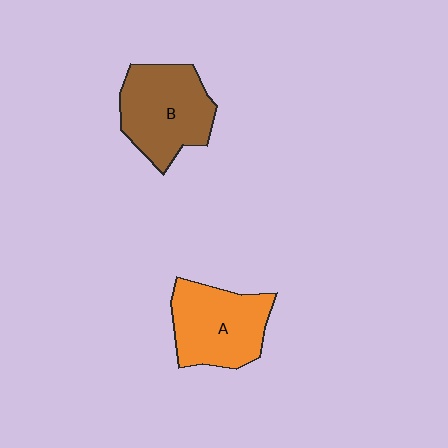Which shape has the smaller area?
Shape A (orange).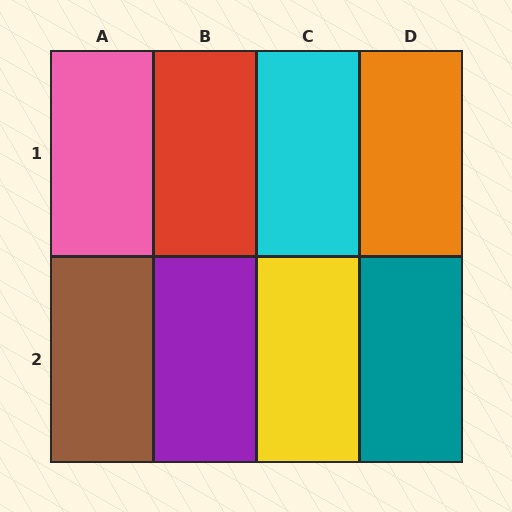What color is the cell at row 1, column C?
Cyan.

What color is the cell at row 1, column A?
Pink.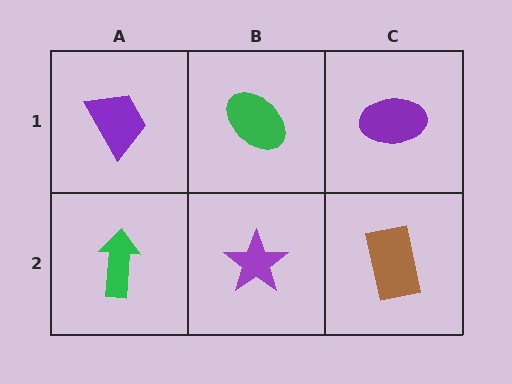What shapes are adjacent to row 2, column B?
A green ellipse (row 1, column B), a green arrow (row 2, column A), a brown rectangle (row 2, column C).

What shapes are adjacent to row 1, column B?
A purple star (row 2, column B), a purple trapezoid (row 1, column A), a purple ellipse (row 1, column C).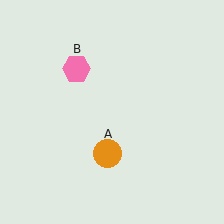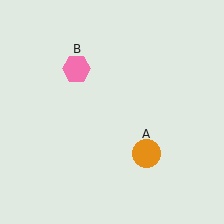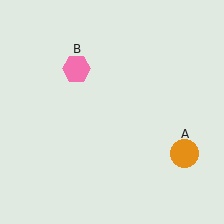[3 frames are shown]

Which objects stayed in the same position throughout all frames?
Pink hexagon (object B) remained stationary.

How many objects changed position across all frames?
1 object changed position: orange circle (object A).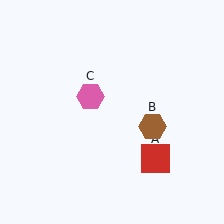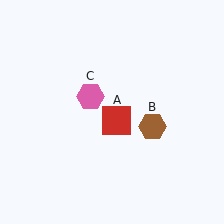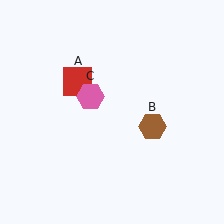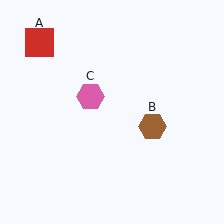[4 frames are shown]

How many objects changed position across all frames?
1 object changed position: red square (object A).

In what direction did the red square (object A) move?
The red square (object A) moved up and to the left.